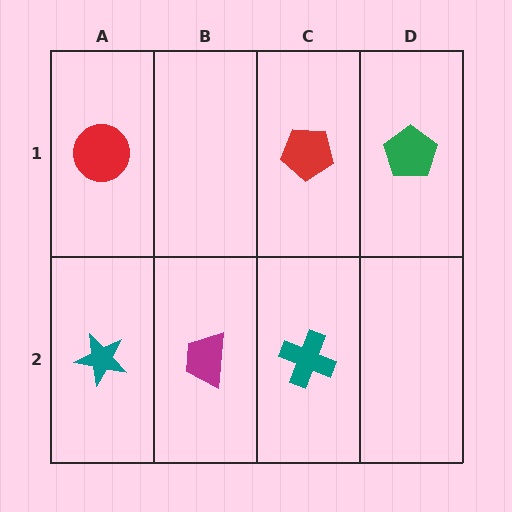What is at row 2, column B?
A magenta trapezoid.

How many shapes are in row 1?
3 shapes.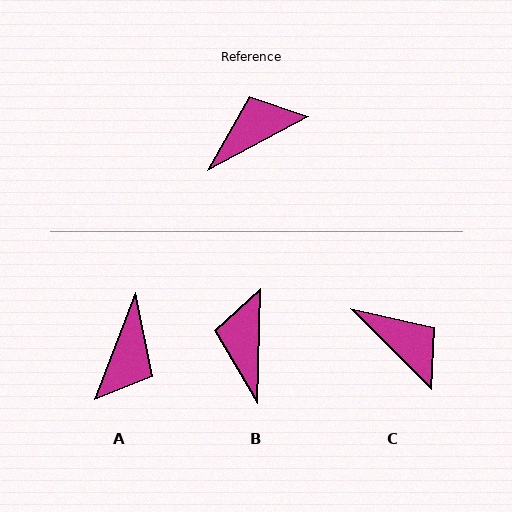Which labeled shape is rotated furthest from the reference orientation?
A, about 139 degrees away.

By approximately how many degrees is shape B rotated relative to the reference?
Approximately 60 degrees counter-clockwise.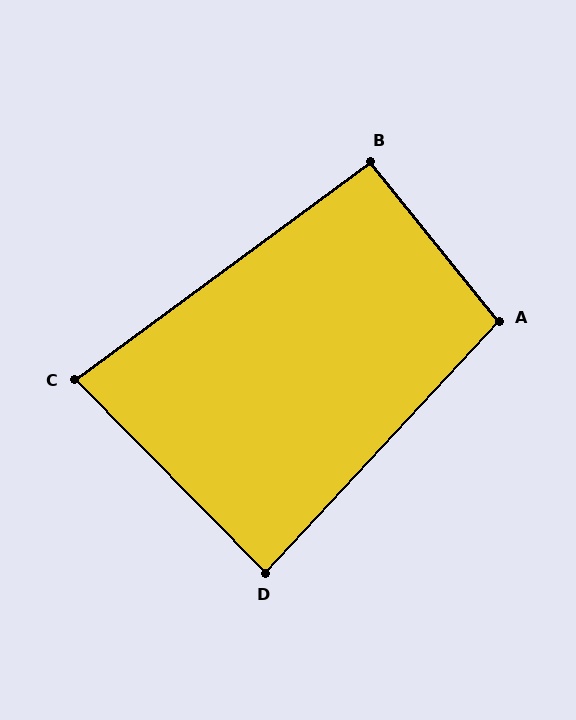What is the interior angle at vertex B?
Approximately 93 degrees (approximately right).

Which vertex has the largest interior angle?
A, at approximately 98 degrees.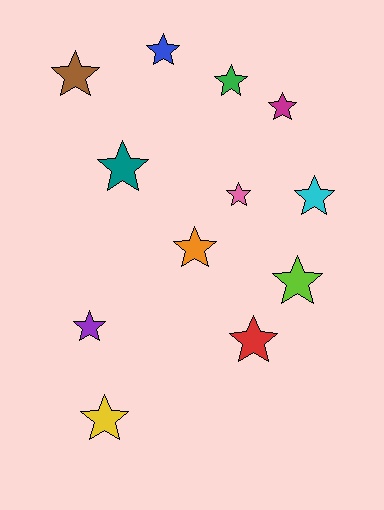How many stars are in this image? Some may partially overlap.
There are 12 stars.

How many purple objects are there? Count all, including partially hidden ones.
There is 1 purple object.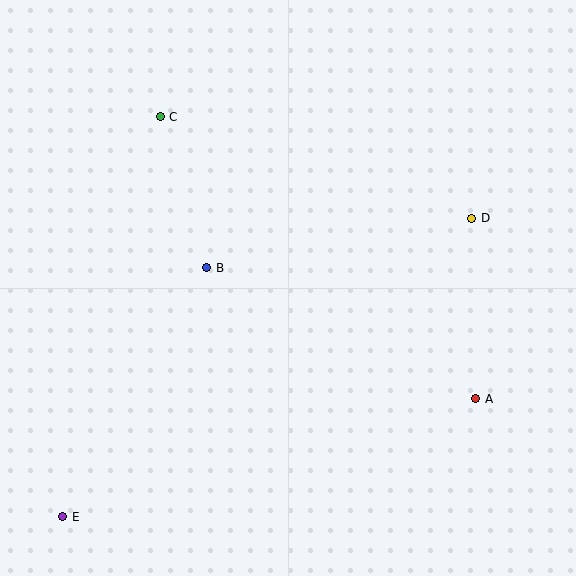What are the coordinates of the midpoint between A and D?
The midpoint between A and D is at (474, 308).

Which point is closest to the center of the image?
Point B at (207, 268) is closest to the center.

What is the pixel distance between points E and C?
The distance between E and C is 412 pixels.